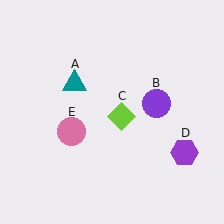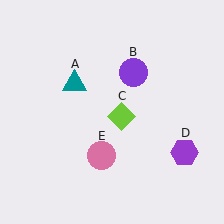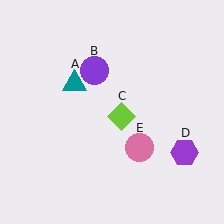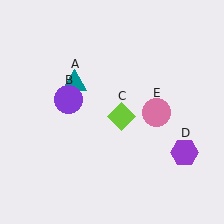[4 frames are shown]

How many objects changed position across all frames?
2 objects changed position: purple circle (object B), pink circle (object E).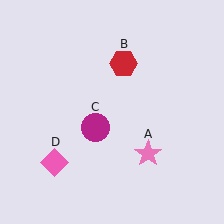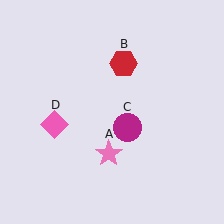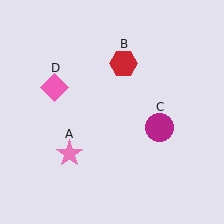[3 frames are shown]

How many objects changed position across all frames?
3 objects changed position: pink star (object A), magenta circle (object C), pink diamond (object D).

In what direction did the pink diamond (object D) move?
The pink diamond (object D) moved up.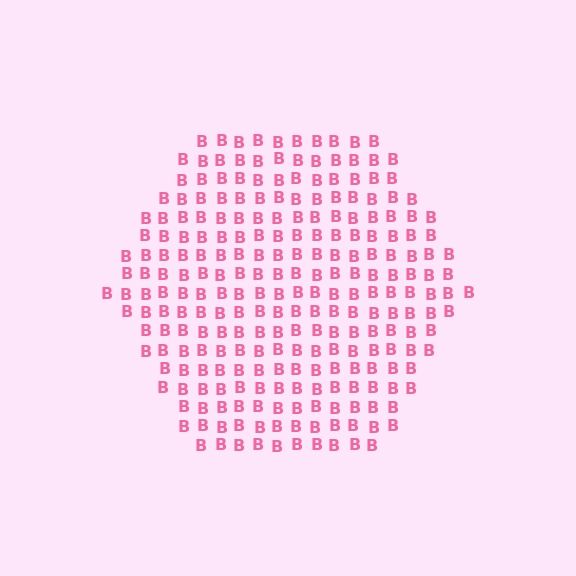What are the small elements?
The small elements are letter B's.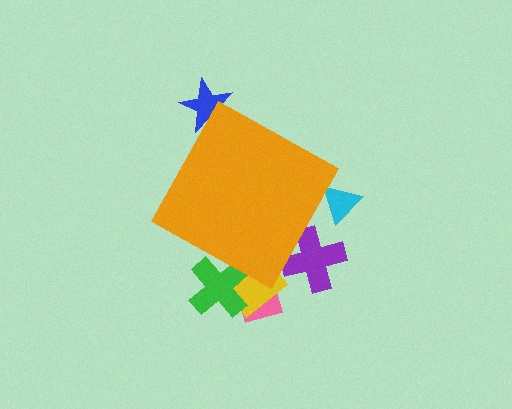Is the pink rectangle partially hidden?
Yes, the pink rectangle is partially hidden behind the orange diamond.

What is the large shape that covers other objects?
An orange diamond.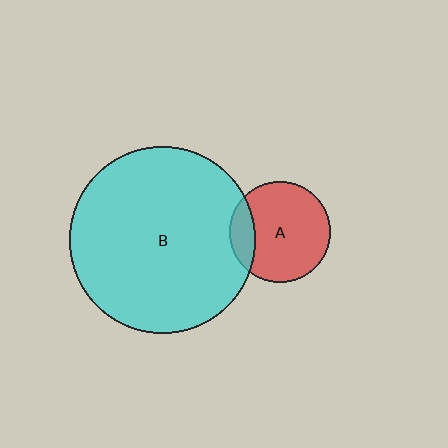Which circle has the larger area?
Circle B (cyan).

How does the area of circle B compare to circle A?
Approximately 3.4 times.